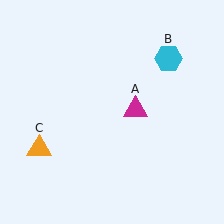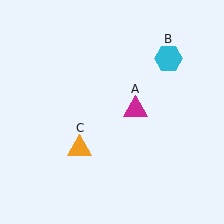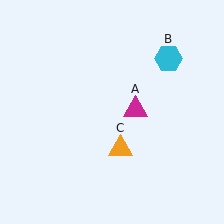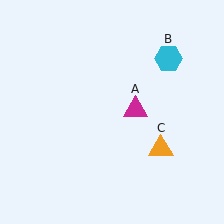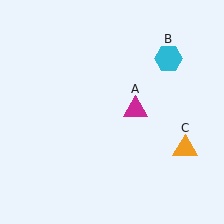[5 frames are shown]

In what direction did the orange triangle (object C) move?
The orange triangle (object C) moved right.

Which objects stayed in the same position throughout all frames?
Magenta triangle (object A) and cyan hexagon (object B) remained stationary.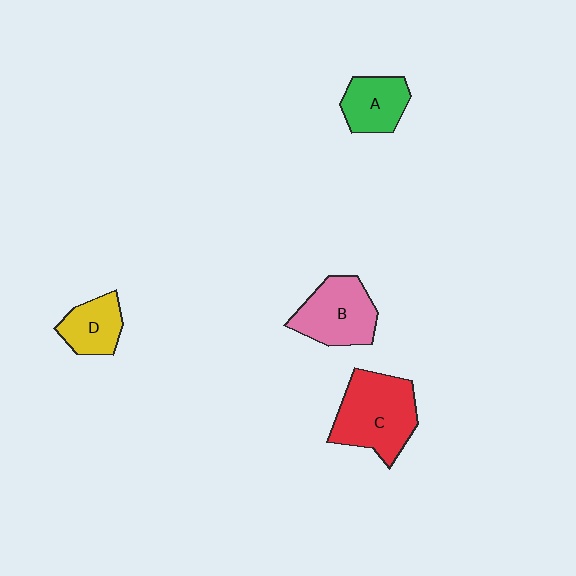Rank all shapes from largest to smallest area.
From largest to smallest: C (red), B (pink), A (green), D (yellow).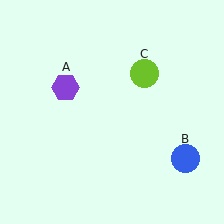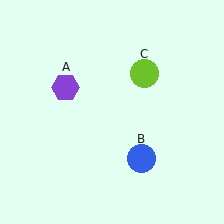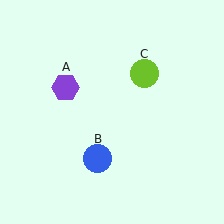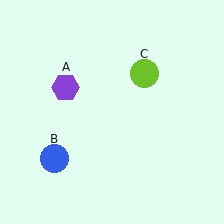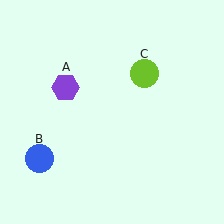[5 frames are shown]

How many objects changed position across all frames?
1 object changed position: blue circle (object B).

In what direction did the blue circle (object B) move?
The blue circle (object B) moved left.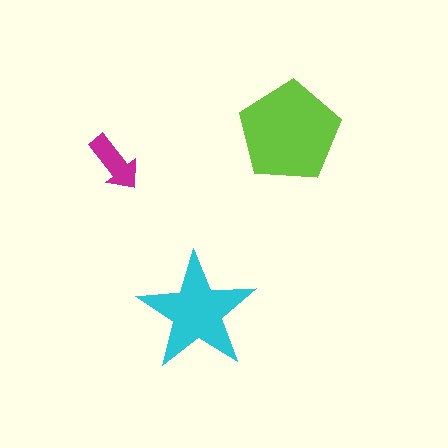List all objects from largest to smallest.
The lime pentagon, the cyan star, the magenta arrow.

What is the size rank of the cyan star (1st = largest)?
2nd.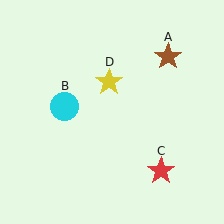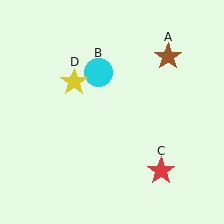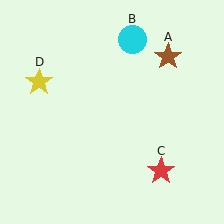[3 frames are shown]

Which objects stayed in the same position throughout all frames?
Brown star (object A) and red star (object C) remained stationary.